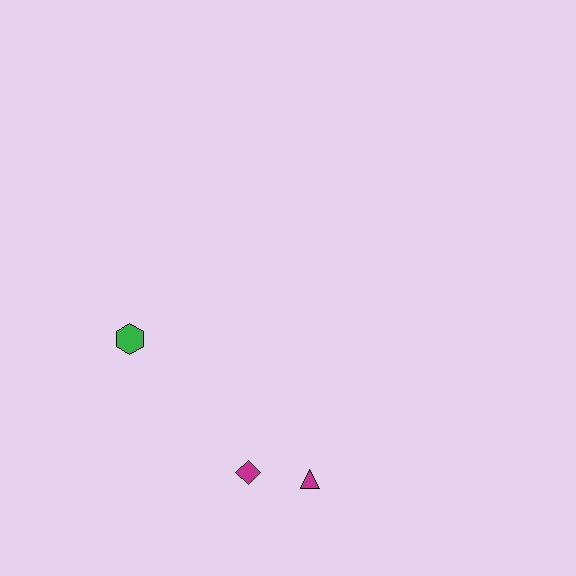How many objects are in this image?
There are 3 objects.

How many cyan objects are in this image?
There are no cyan objects.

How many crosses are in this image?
There are no crosses.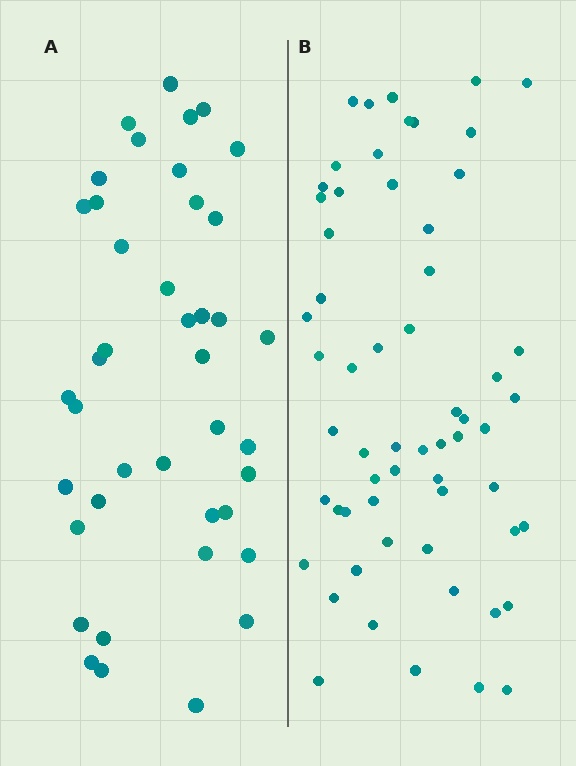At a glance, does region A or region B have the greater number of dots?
Region B (the right region) has more dots.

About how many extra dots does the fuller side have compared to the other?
Region B has approximately 20 more dots than region A.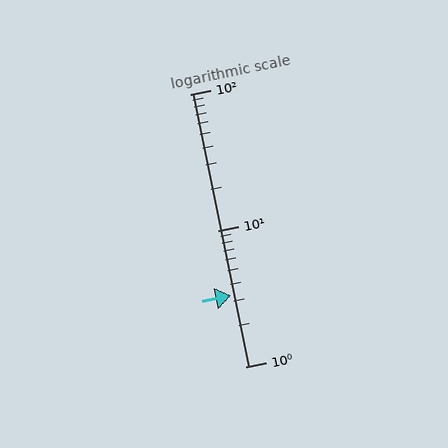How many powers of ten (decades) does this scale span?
The scale spans 2 decades, from 1 to 100.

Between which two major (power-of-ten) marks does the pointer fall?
The pointer is between 1 and 10.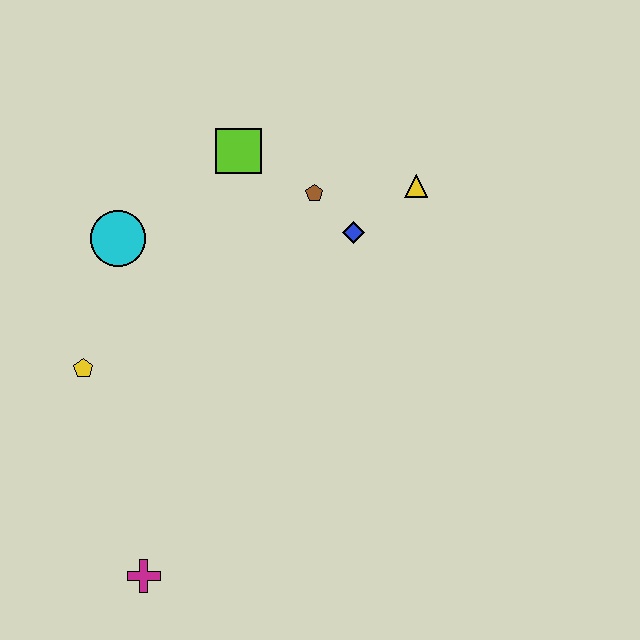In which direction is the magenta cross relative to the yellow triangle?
The magenta cross is below the yellow triangle.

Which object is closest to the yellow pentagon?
The cyan circle is closest to the yellow pentagon.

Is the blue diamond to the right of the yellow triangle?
No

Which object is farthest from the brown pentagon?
The magenta cross is farthest from the brown pentagon.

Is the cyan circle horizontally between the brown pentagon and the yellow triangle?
No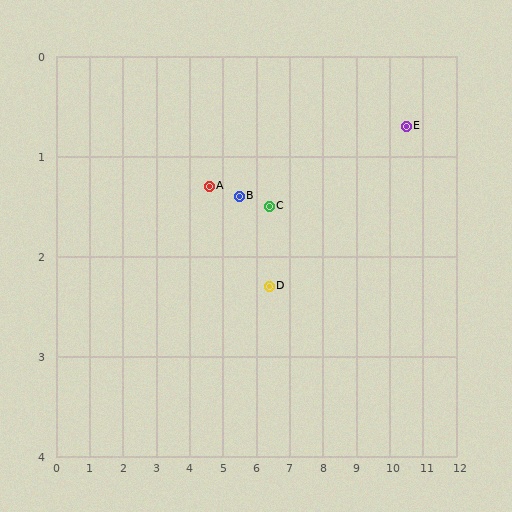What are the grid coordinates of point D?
Point D is at approximately (6.4, 2.3).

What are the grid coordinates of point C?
Point C is at approximately (6.4, 1.5).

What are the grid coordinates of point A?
Point A is at approximately (4.6, 1.3).